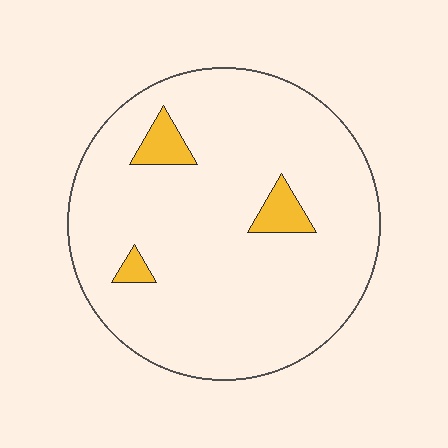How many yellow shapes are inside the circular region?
3.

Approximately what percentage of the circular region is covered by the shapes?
Approximately 5%.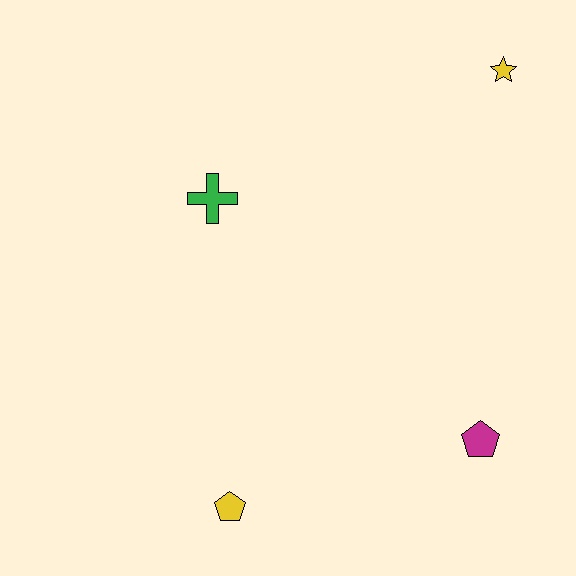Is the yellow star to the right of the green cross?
Yes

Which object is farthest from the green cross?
The magenta pentagon is farthest from the green cross.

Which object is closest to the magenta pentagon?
The yellow pentagon is closest to the magenta pentagon.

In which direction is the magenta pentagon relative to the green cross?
The magenta pentagon is to the right of the green cross.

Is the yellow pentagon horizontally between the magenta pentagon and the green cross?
Yes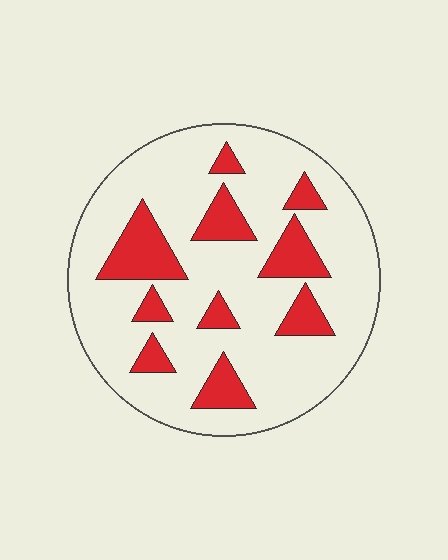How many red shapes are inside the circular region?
10.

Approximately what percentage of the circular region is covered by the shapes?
Approximately 20%.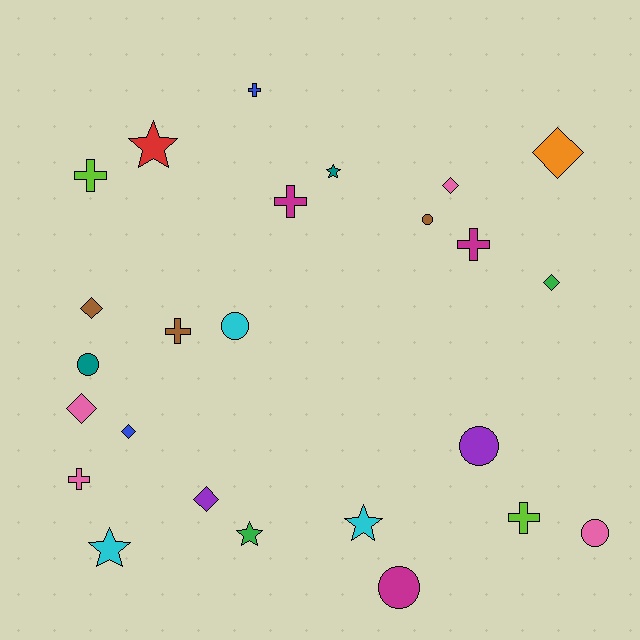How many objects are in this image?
There are 25 objects.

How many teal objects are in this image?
There are 2 teal objects.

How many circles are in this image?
There are 6 circles.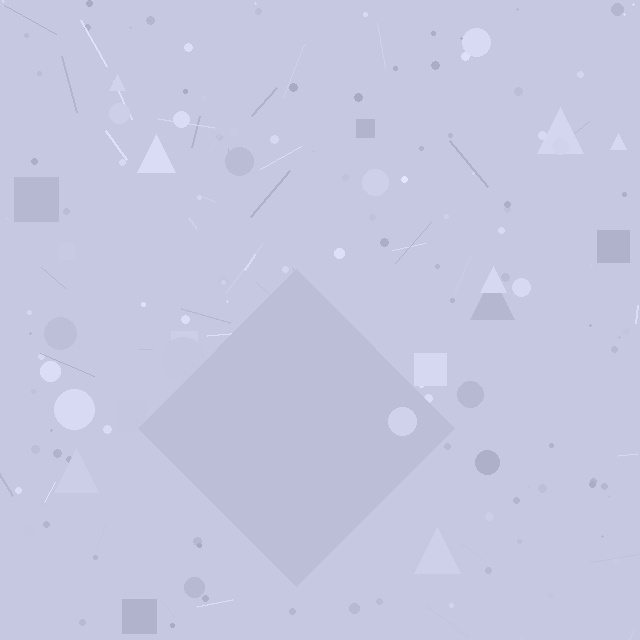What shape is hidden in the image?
A diamond is hidden in the image.